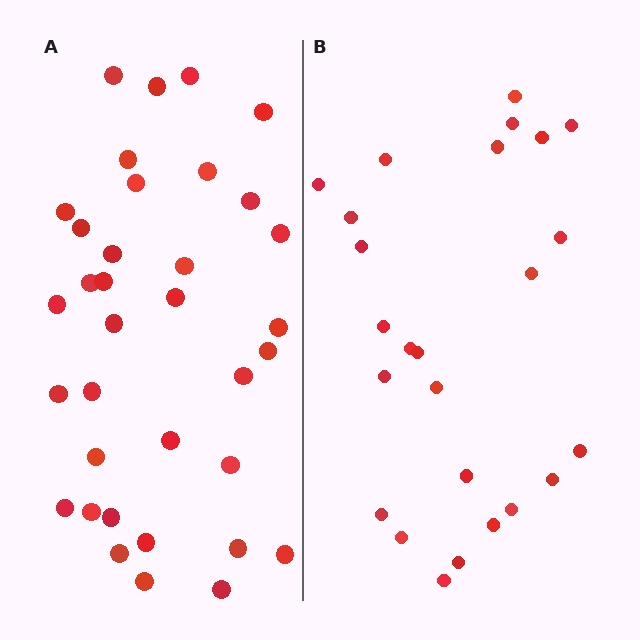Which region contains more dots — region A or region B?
Region A (the left region) has more dots.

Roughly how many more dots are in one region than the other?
Region A has roughly 10 or so more dots than region B.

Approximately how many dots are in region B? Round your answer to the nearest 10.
About 20 dots. (The exact count is 25, which rounds to 20.)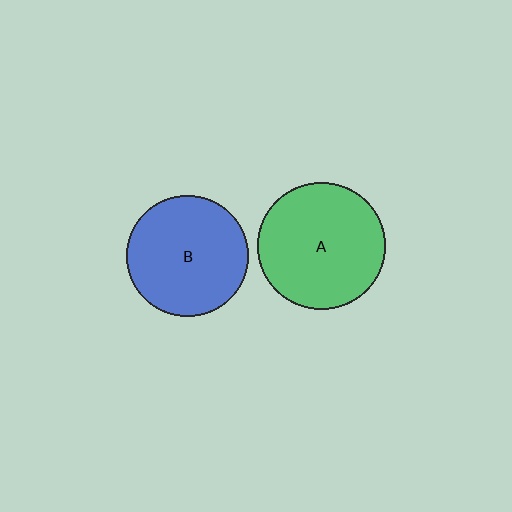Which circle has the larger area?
Circle A (green).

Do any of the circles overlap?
No, none of the circles overlap.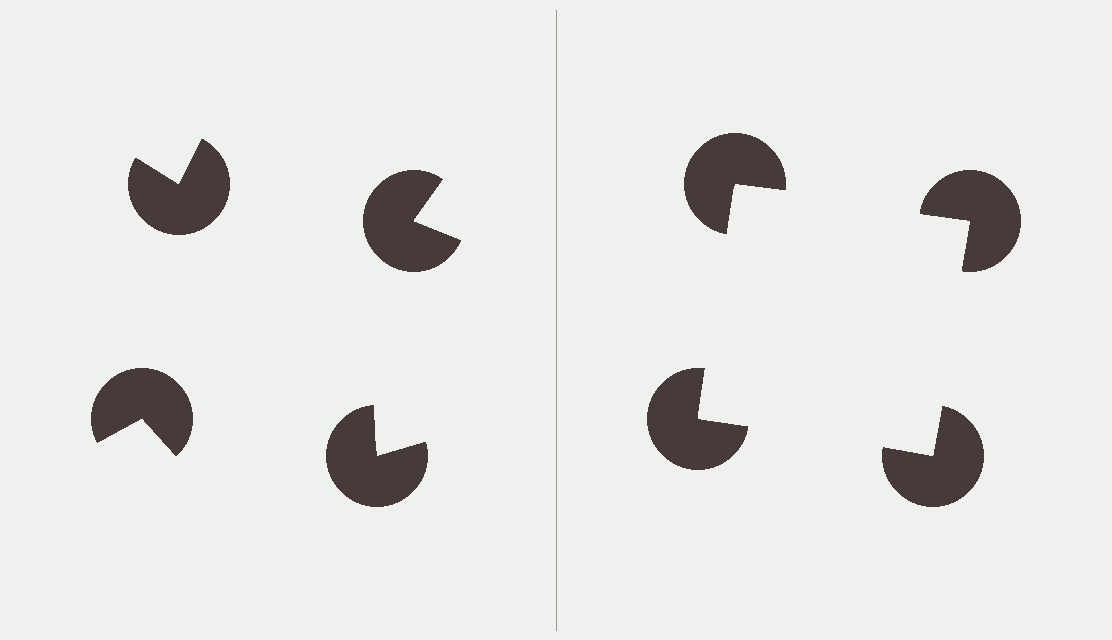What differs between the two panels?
The pac-man discs are positioned identically on both sides; only the wedge orientations differ. On the right they align to a square; on the left they are misaligned.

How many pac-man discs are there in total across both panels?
8 — 4 on each side.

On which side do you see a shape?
An illusory square appears on the right side. On the left side the wedge cuts are rotated, so no coherent shape forms.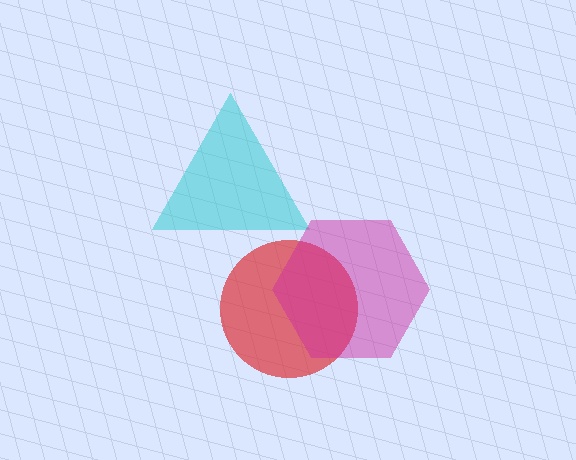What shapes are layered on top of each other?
The layered shapes are: a red circle, a cyan triangle, a magenta hexagon.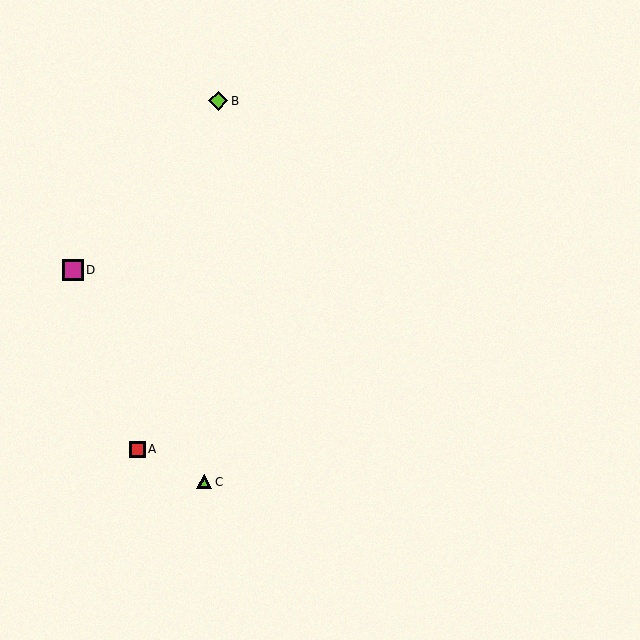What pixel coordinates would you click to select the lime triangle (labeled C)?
Click at (204, 482) to select the lime triangle C.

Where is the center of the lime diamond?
The center of the lime diamond is at (218, 101).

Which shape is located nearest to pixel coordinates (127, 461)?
The red square (labeled A) at (137, 449) is nearest to that location.